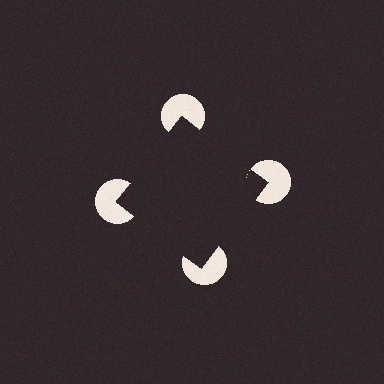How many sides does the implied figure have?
4 sides.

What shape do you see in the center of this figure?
An illusory square — its edges are inferred from the aligned wedge cuts in the pac-man discs, not physically drawn.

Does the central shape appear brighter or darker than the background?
It typically appears slightly darker than the background, even though no actual brightness change is drawn.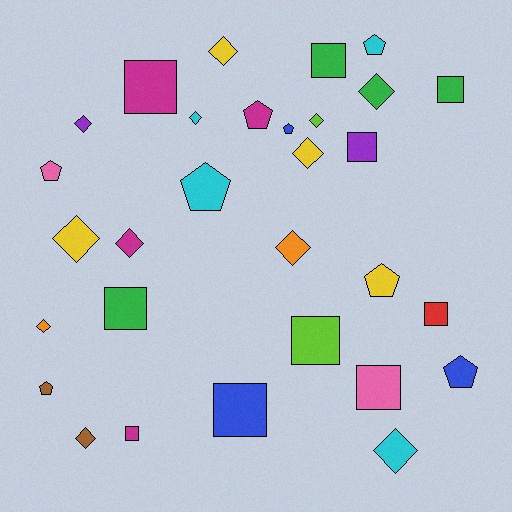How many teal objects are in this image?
There are no teal objects.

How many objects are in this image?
There are 30 objects.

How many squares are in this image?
There are 10 squares.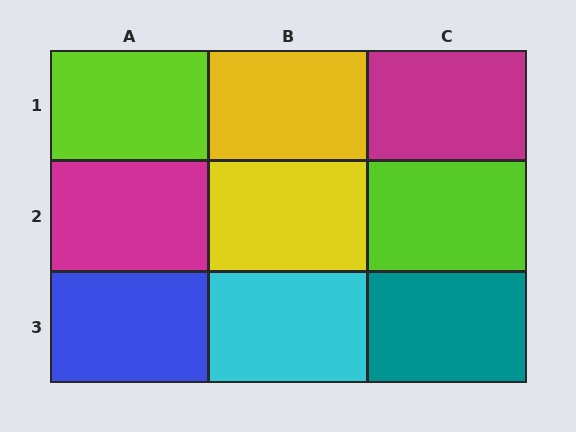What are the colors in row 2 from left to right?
Magenta, yellow, lime.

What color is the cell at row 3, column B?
Cyan.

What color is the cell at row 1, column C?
Magenta.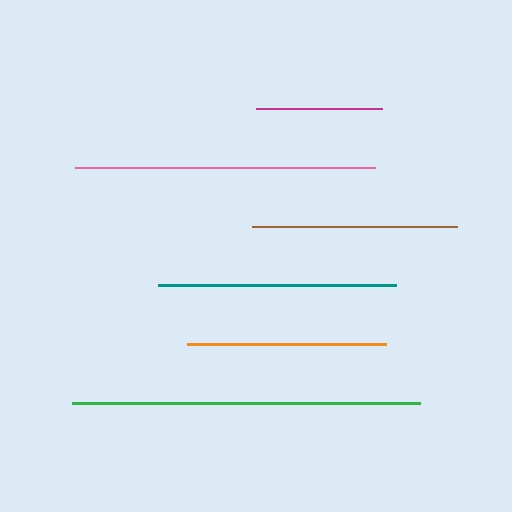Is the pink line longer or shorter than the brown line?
The pink line is longer than the brown line.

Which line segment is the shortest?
The magenta line is the shortest at approximately 126 pixels.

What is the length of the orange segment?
The orange segment is approximately 199 pixels long.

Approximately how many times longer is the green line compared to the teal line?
The green line is approximately 1.5 times the length of the teal line.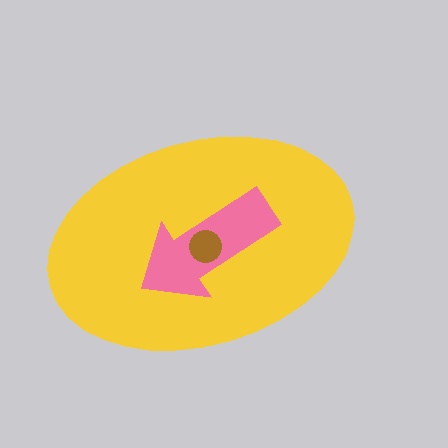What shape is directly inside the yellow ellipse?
The pink arrow.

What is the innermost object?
The brown circle.